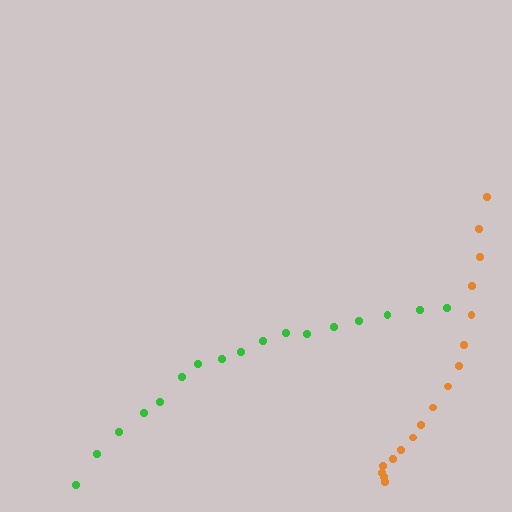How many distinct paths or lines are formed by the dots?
There are 2 distinct paths.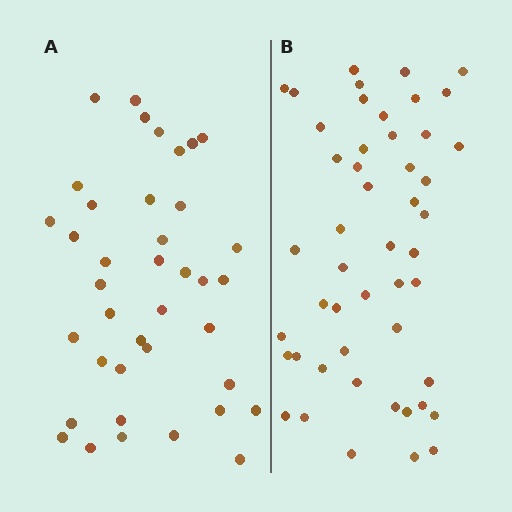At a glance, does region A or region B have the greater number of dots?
Region B (the right region) has more dots.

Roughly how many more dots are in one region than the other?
Region B has roughly 10 or so more dots than region A.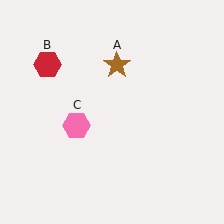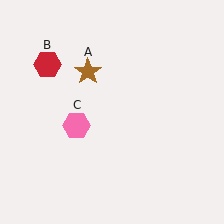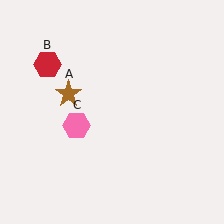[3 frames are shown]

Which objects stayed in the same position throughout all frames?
Red hexagon (object B) and pink hexagon (object C) remained stationary.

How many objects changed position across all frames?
1 object changed position: brown star (object A).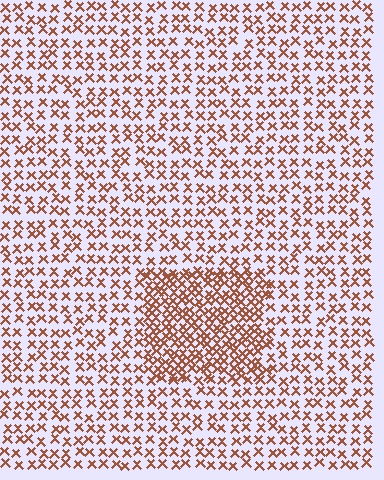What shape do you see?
I see a rectangle.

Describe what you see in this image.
The image contains small brown elements arranged at two different densities. A rectangle-shaped region is visible where the elements are more densely packed than the surrounding area.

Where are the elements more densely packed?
The elements are more densely packed inside the rectangle boundary.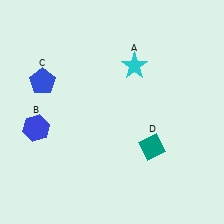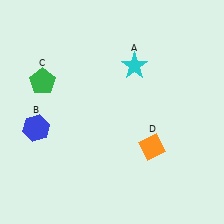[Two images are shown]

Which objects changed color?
C changed from blue to green. D changed from teal to orange.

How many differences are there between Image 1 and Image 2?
There are 2 differences between the two images.